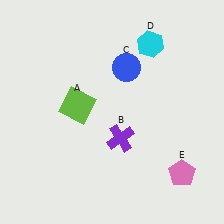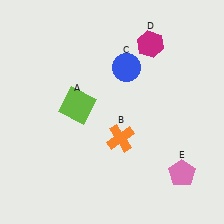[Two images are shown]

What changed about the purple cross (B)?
In Image 1, B is purple. In Image 2, it changed to orange.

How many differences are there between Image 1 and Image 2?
There are 2 differences between the two images.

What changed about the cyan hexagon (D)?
In Image 1, D is cyan. In Image 2, it changed to magenta.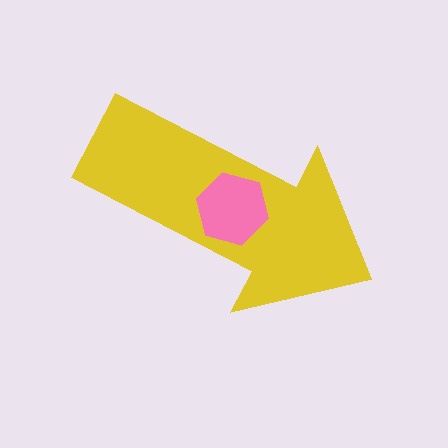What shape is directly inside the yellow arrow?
The pink hexagon.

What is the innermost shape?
The pink hexagon.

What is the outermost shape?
The yellow arrow.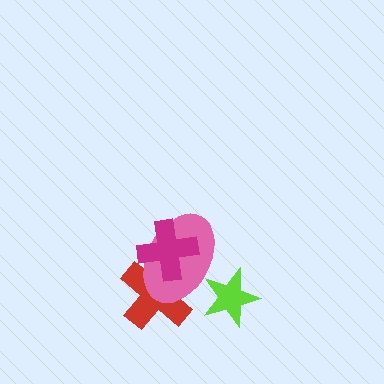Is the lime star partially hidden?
No, no other shape covers it.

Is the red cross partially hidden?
Yes, it is partially covered by another shape.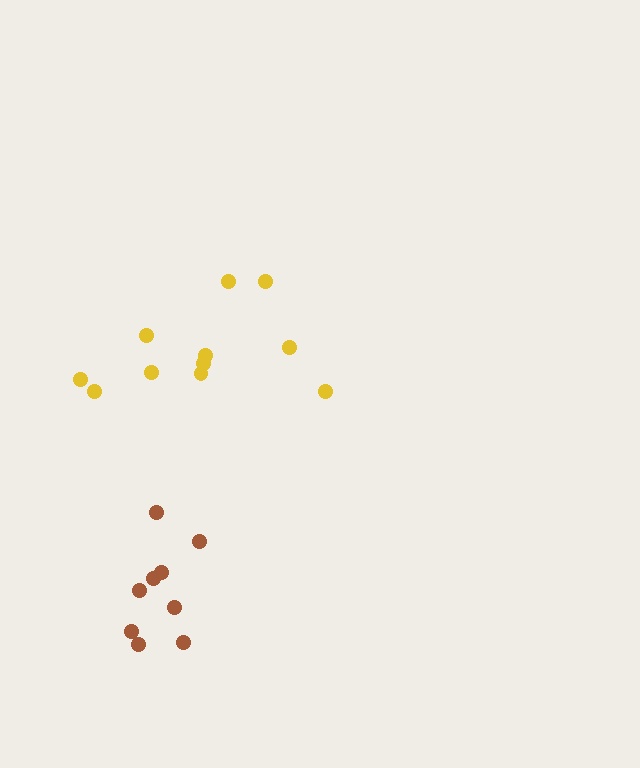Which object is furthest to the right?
The yellow cluster is rightmost.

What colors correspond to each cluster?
The clusters are colored: brown, yellow.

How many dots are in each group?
Group 1: 9 dots, Group 2: 11 dots (20 total).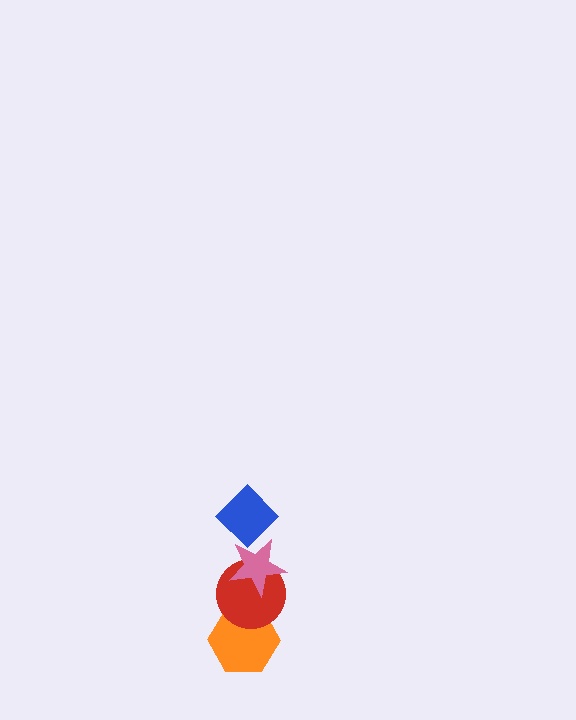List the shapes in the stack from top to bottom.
From top to bottom: the blue diamond, the pink star, the red circle, the orange hexagon.